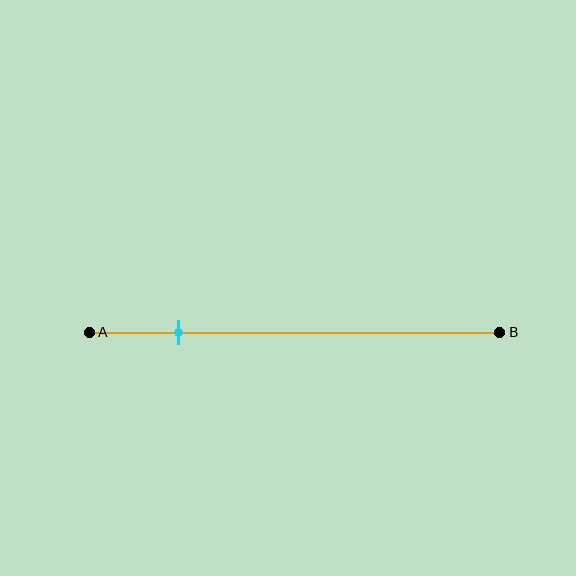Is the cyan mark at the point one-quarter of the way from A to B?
No, the mark is at about 20% from A, not at the 25% one-quarter point.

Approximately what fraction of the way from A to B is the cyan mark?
The cyan mark is approximately 20% of the way from A to B.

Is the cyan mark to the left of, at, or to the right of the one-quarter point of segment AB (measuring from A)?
The cyan mark is to the left of the one-quarter point of segment AB.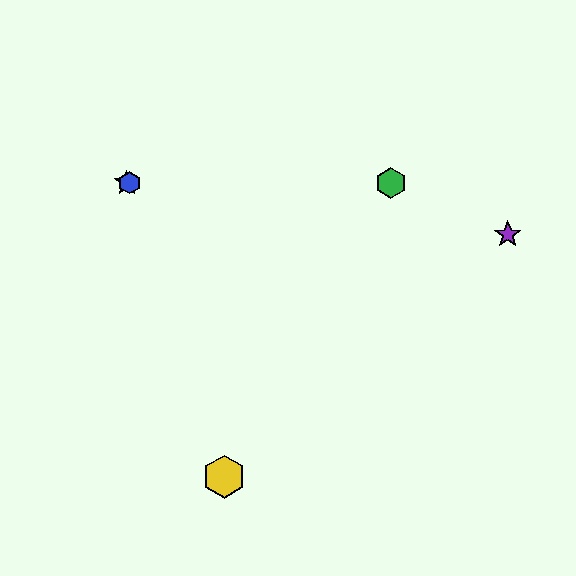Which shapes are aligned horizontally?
The red star, the blue hexagon, the green hexagon are aligned horizontally.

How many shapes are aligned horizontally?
3 shapes (the red star, the blue hexagon, the green hexagon) are aligned horizontally.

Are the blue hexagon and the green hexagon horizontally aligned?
Yes, both are at y≈183.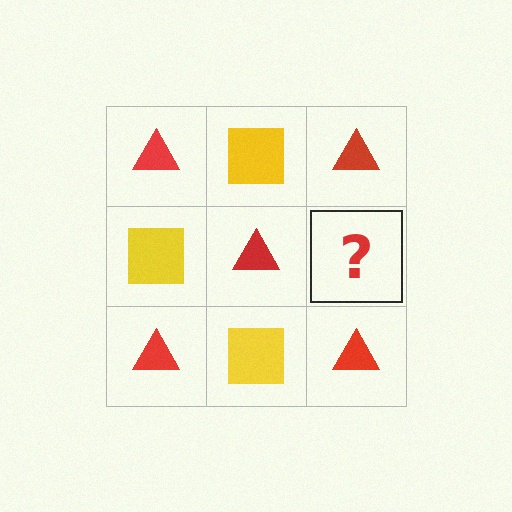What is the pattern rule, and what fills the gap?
The rule is that it alternates red triangle and yellow square in a checkerboard pattern. The gap should be filled with a yellow square.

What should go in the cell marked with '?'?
The missing cell should contain a yellow square.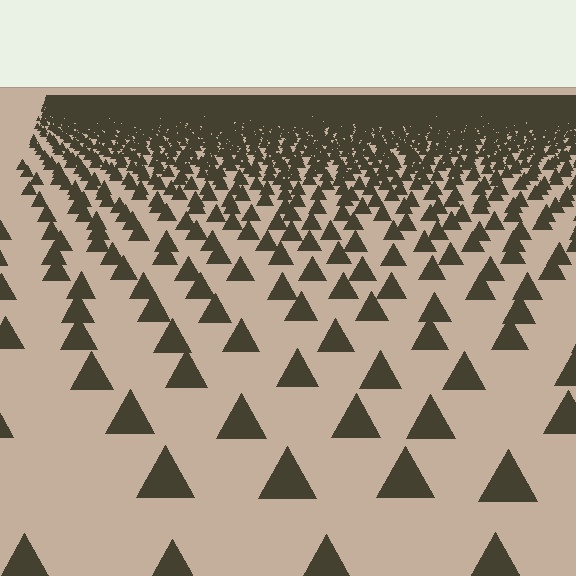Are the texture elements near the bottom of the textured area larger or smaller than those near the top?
Larger. Near the bottom, elements are closer to the viewer and appear at a bigger on-screen size.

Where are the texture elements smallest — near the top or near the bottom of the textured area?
Near the top.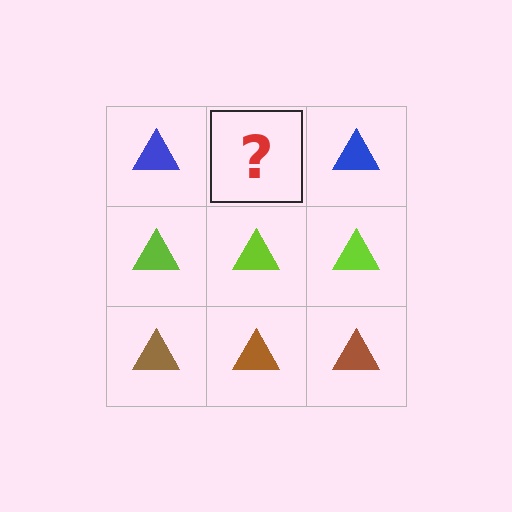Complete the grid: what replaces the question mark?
The question mark should be replaced with a blue triangle.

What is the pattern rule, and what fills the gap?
The rule is that each row has a consistent color. The gap should be filled with a blue triangle.